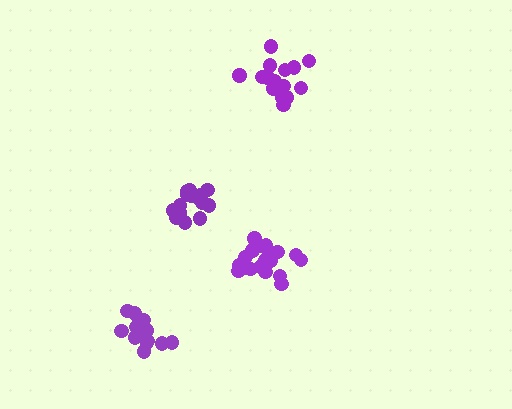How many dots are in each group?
Group 1: 20 dots, Group 2: 15 dots, Group 3: 14 dots, Group 4: 16 dots (65 total).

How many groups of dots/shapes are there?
There are 4 groups.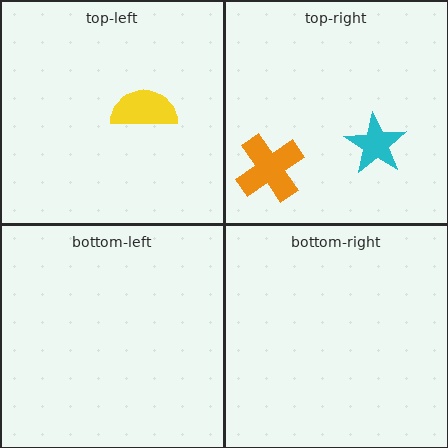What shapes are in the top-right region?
The orange cross, the cyan star.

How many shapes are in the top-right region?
2.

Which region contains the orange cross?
The top-right region.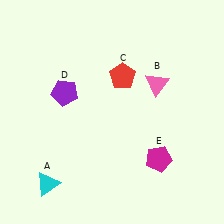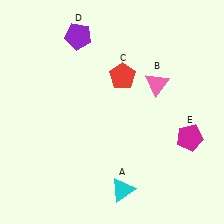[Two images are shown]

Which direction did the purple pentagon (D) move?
The purple pentagon (D) moved up.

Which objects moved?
The objects that moved are: the cyan triangle (A), the purple pentagon (D), the magenta pentagon (E).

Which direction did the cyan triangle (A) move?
The cyan triangle (A) moved right.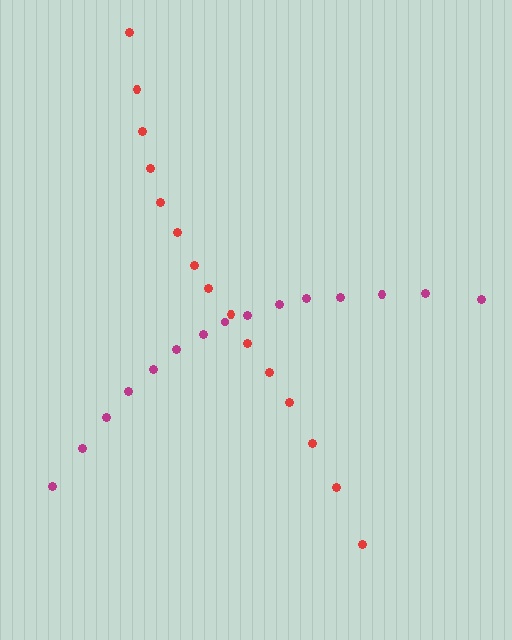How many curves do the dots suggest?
There are 2 distinct paths.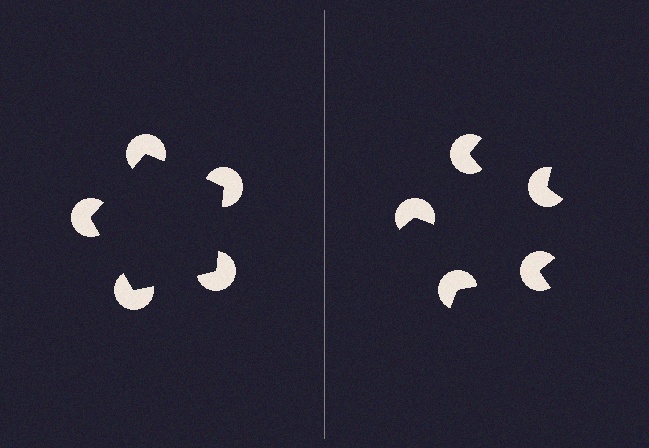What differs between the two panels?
The pac-man discs are positioned identically on both sides; only the wedge orientations differ. On the left they align to a pentagon; on the right they are misaligned.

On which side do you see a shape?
An illusory pentagon appears on the left side. On the right side the wedge cuts are rotated, so no coherent shape forms.